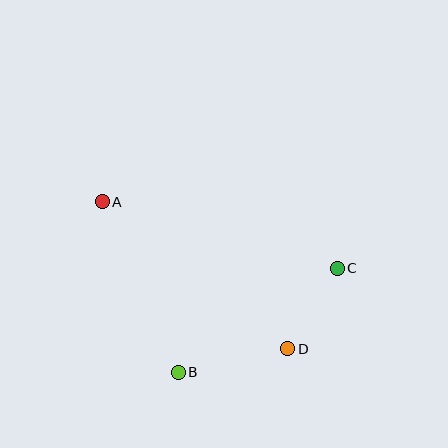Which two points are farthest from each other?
Points A and C are farthest from each other.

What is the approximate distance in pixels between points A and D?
The distance between A and D is approximately 237 pixels.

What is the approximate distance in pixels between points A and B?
The distance between A and B is approximately 186 pixels.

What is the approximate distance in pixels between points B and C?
The distance between B and C is approximately 190 pixels.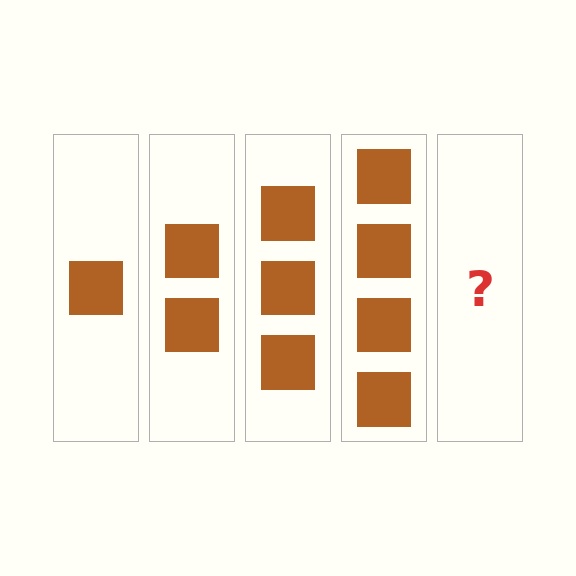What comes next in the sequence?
The next element should be 5 squares.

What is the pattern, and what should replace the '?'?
The pattern is that each step adds one more square. The '?' should be 5 squares.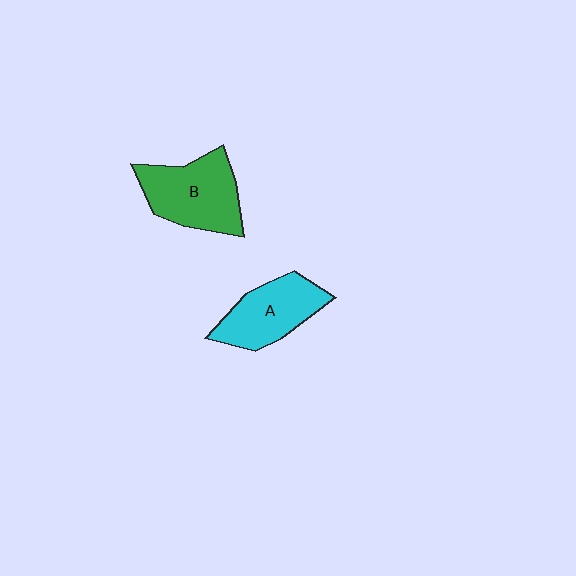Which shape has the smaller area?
Shape A (cyan).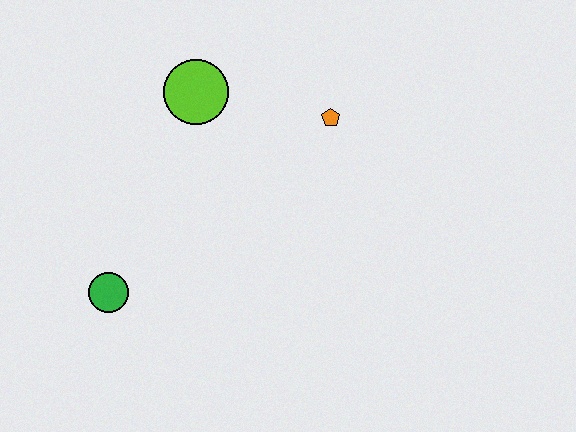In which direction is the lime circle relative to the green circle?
The lime circle is above the green circle.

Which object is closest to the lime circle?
The orange pentagon is closest to the lime circle.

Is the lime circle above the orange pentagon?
Yes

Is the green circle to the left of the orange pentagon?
Yes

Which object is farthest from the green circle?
The orange pentagon is farthest from the green circle.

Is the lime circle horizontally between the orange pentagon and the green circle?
Yes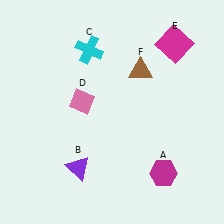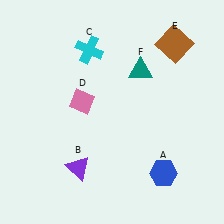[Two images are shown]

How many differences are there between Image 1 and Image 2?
There are 3 differences between the two images.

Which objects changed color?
A changed from magenta to blue. E changed from magenta to brown. F changed from brown to teal.